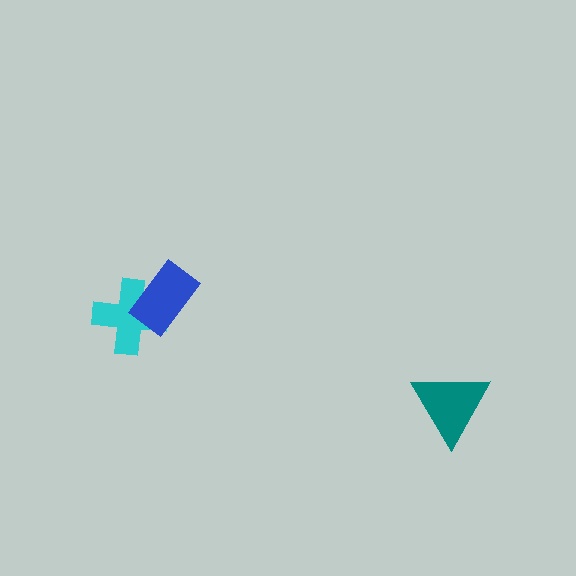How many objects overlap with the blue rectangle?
1 object overlaps with the blue rectangle.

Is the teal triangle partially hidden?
No, no other shape covers it.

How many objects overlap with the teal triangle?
0 objects overlap with the teal triangle.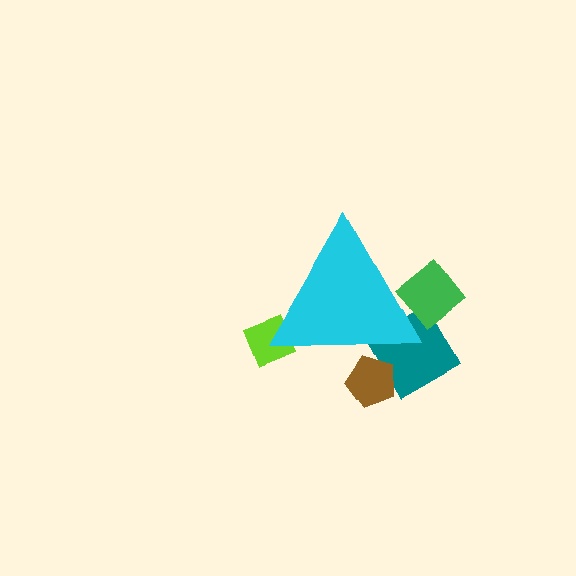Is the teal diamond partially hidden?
Yes, the teal diamond is partially hidden behind the cyan triangle.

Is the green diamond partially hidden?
Yes, the green diamond is partially hidden behind the cyan triangle.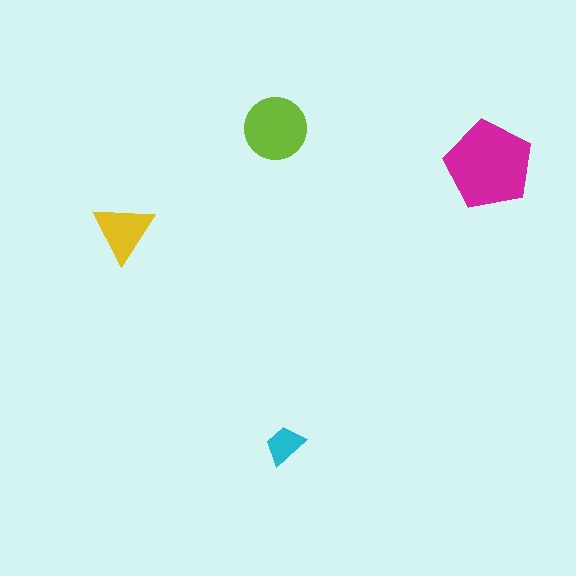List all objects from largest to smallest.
The magenta pentagon, the lime circle, the yellow triangle, the cyan trapezoid.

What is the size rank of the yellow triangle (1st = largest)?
3rd.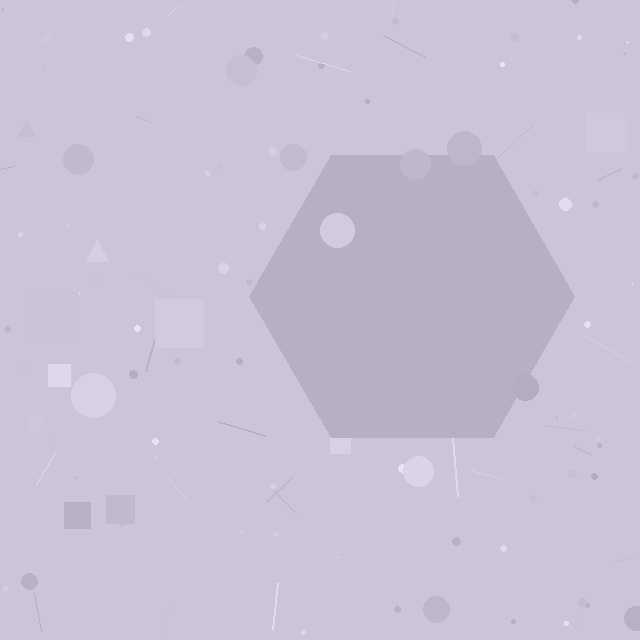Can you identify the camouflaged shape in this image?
The camouflaged shape is a hexagon.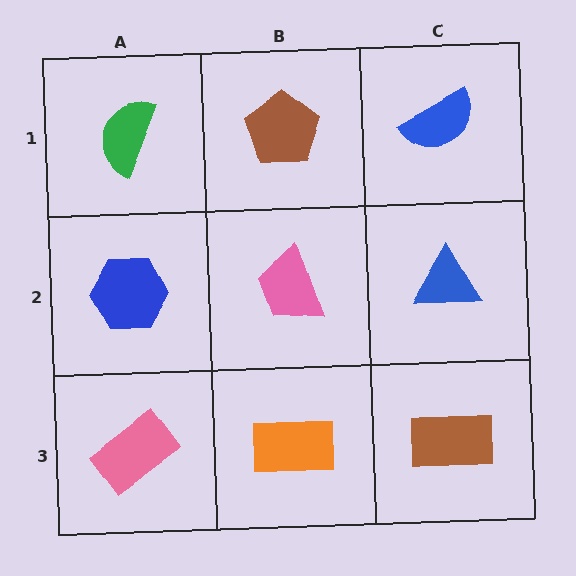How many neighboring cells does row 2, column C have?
3.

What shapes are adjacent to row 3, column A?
A blue hexagon (row 2, column A), an orange rectangle (row 3, column B).